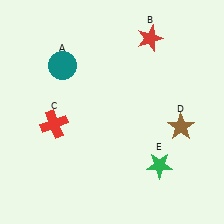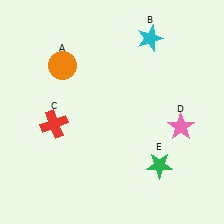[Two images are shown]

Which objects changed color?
A changed from teal to orange. B changed from red to cyan. D changed from brown to pink.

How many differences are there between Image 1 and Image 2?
There are 3 differences between the two images.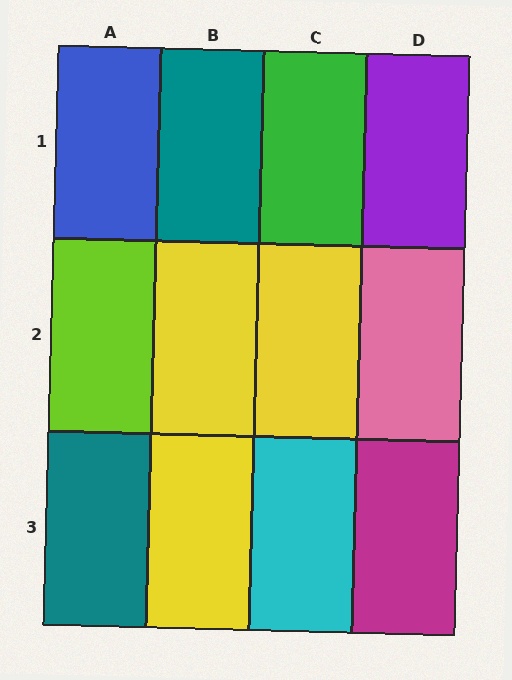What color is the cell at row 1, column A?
Blue.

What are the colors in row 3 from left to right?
Teal, yellow, cyan, magenta.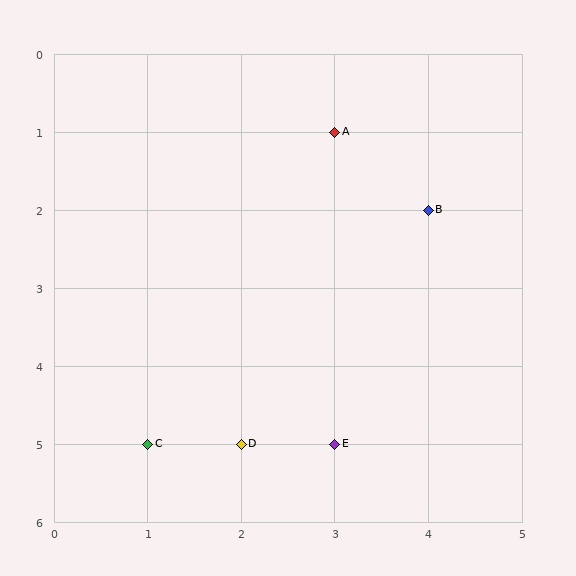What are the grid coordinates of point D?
Point D is at grid coordinates (2, 5).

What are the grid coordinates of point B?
Point B is at grid coordinates (4, 2).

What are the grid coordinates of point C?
Point C is at grid coordinates (1, 5).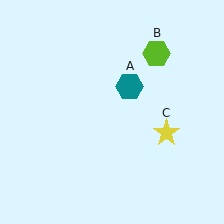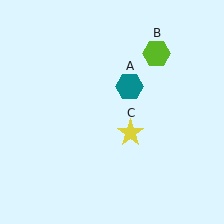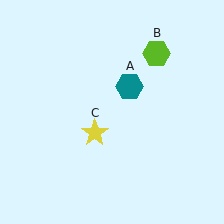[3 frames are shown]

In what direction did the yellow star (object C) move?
The yellow star (object C) moved left.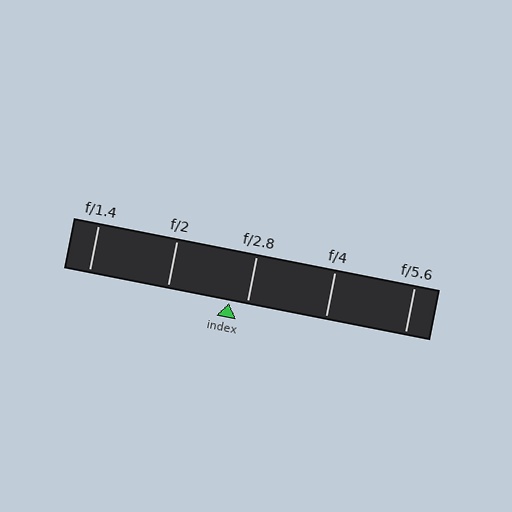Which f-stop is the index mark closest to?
The index mark is closest to f/2.8.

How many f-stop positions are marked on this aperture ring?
There are 5 f-stop positions marked.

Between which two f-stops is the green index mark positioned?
The index mark is between f/2 and f/2.8.